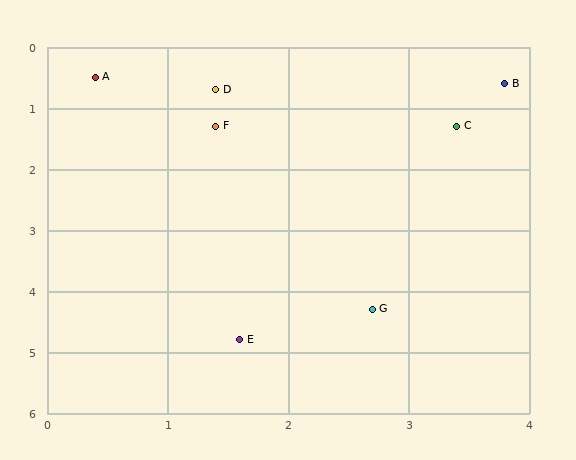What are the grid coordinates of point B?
Point B is at approximately (3.8, 0.6).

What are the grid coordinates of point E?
Point E is at approximately (1.6, 4.8).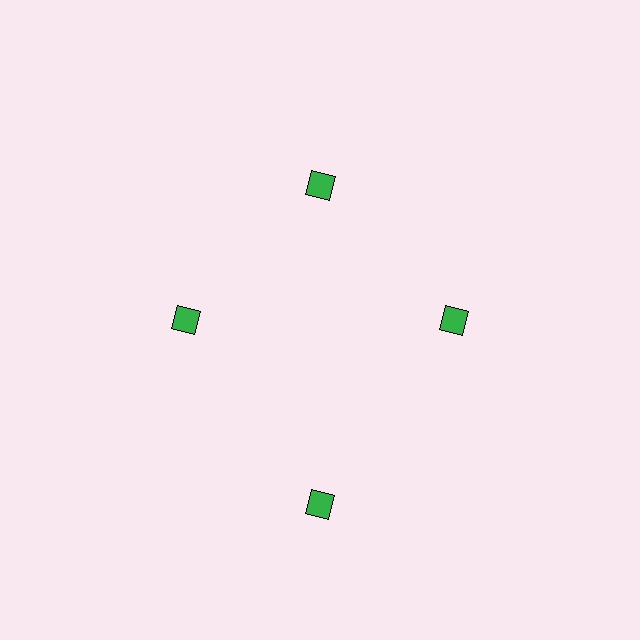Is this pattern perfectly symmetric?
No. The 4 green diamonds are arranged in a ring, but one element near the 6 o'clock position is pushed outward from the center, breaking the 4-fold rotational symmetry.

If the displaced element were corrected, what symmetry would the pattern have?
It would have 4-fold rotational symmetry — the pattern would map onto itself every 90 degrees.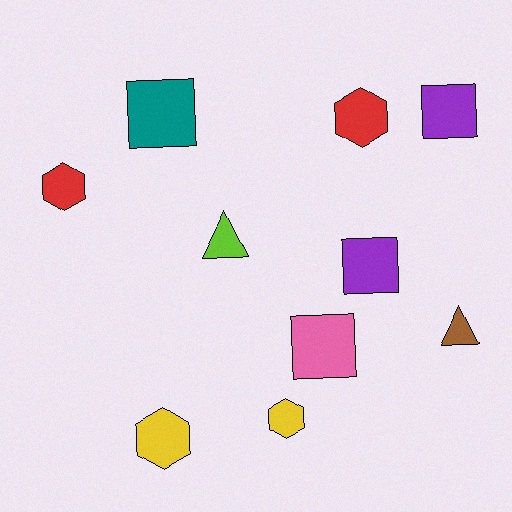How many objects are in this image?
There are 10 objects.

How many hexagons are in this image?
There are 4 hexagons.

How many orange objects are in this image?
There are no orange objects.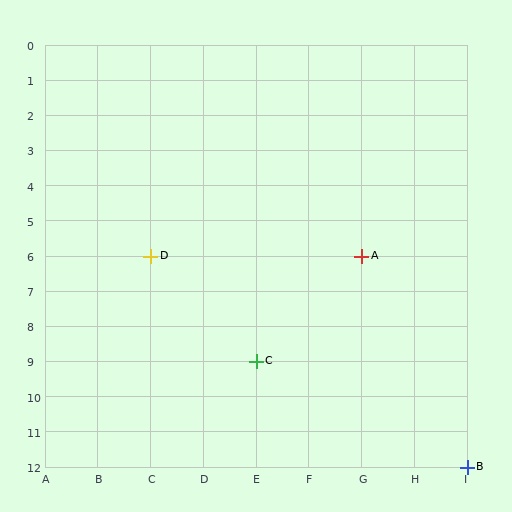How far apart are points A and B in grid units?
Points A and B are 2 columns and 6 rows apart (about 6.3 grid units diagonally).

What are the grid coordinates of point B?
Point B is at grid coordinates (I, 12).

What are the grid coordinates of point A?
Point A is at grid coordinates (G, 6).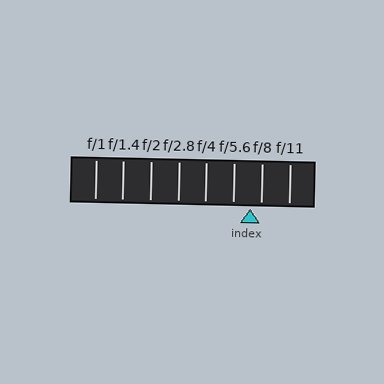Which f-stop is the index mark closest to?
The index mark is closest to f/8.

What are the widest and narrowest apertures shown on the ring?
The widest aperture shown is f/1 and the narrowest is f/11.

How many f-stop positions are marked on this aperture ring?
There are 8 f-stop positions marked.